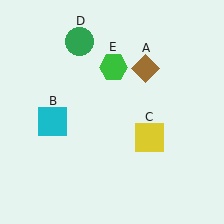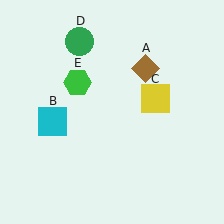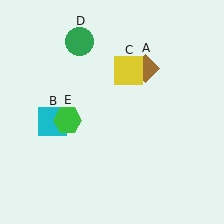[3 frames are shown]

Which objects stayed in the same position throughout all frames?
Brown diamond (object A) and cyan square (object B) and green circle (object D) remained stationary.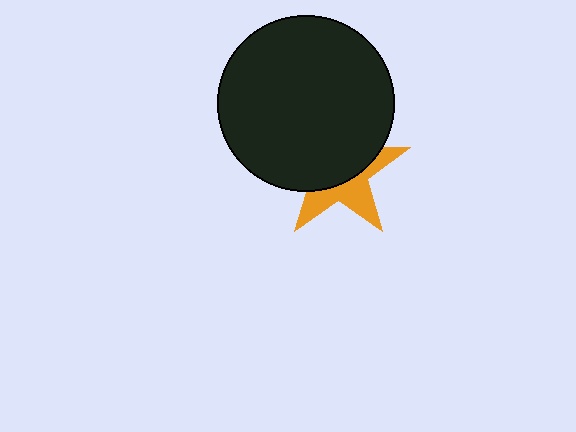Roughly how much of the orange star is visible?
A small part of it is visible (roughly 41%).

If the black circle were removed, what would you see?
You would see the complete orange star.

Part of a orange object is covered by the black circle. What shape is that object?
It is a star.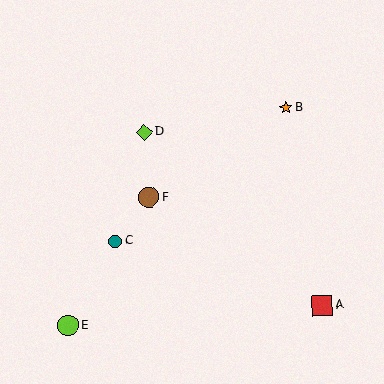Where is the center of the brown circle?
The center of the brown circle is at (149, 197).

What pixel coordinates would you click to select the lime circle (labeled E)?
Click at (68, 325) to select the lime circle E.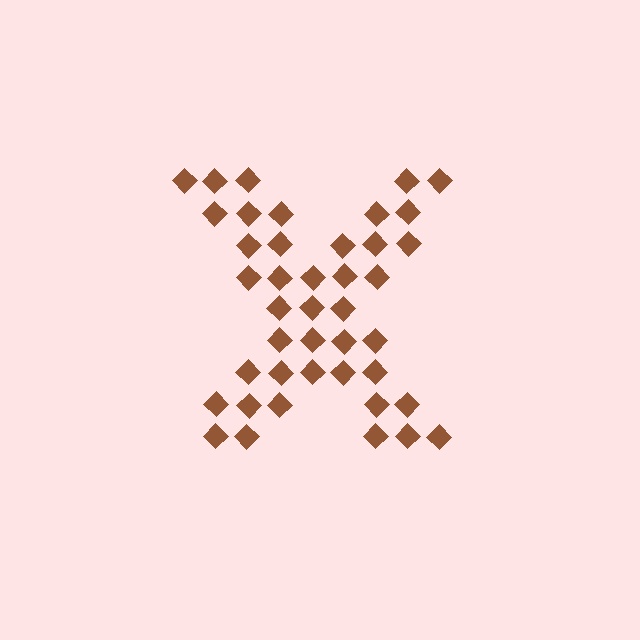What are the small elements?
The small elements are diamonds.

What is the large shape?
The large shape is the letter X.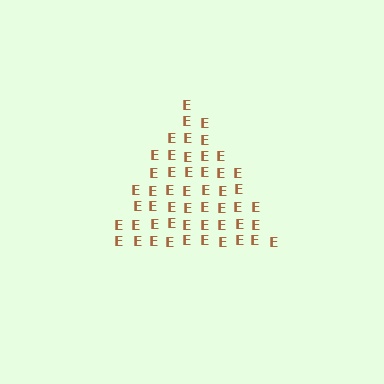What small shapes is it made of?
It is made of small letter E's.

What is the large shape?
The large shape is a triangle.